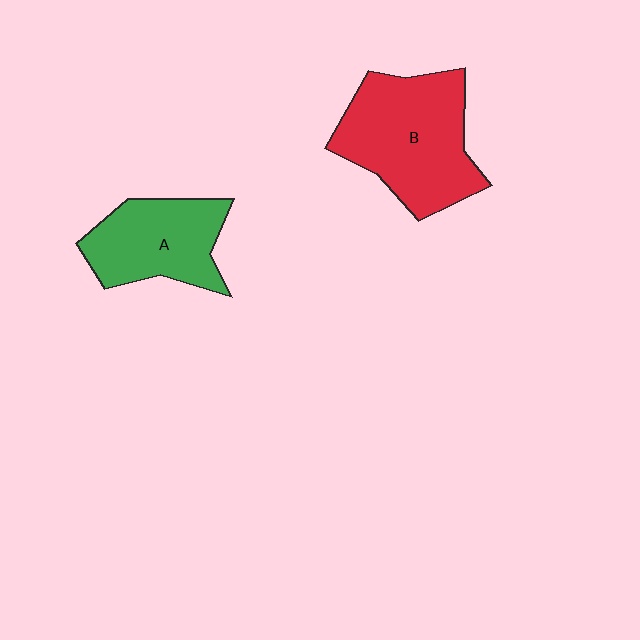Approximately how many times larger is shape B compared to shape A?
Approximately 1.4 times.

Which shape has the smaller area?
Shape A (green).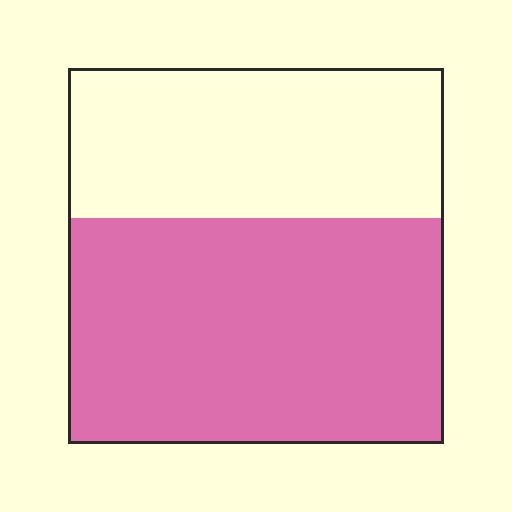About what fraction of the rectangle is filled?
About three fifths (3/5).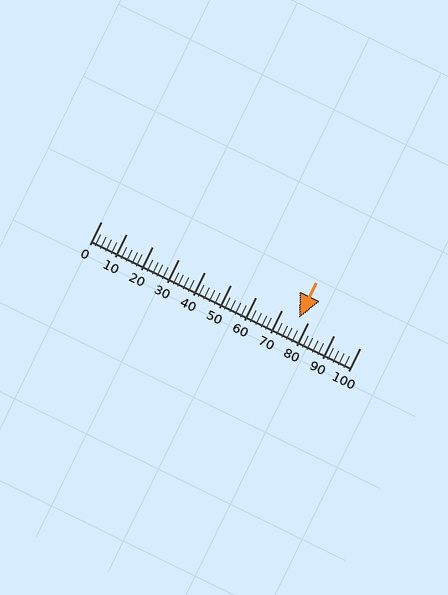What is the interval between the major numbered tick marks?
The major tick marks are spaced 10 units apart.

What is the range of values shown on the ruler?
The ruler shows values from 0 to 100.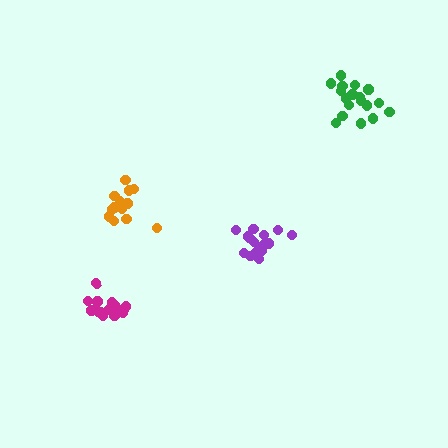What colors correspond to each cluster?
The clusters are colored: orange, purple, green, magenta.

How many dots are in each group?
Group 1: 13 dots, Group 2: 17 dots, Group 3: 19 dots, Group 4: 17 dots (66 total).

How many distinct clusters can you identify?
There are 4 distinct clusters.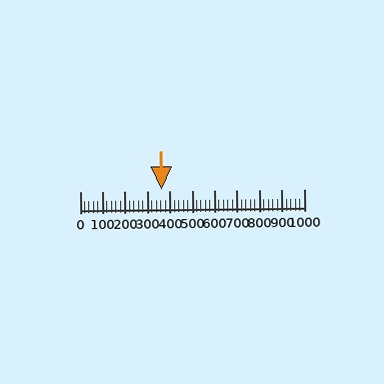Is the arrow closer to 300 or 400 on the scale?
The arrow is closer to 400.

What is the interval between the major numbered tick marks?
The major tick marks are spaced 100 units apart.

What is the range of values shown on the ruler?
The ruler shows values from 0 to 1000.